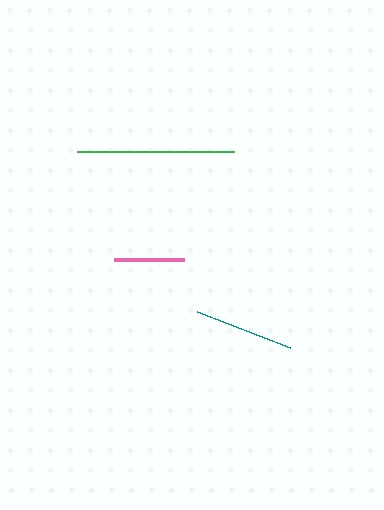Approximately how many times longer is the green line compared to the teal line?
The green line is approximately 1.6 times the length of the teal line.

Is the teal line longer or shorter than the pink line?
The teal line is longer than the pink line.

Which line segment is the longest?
The green line is the longest at approximately 157 pixels.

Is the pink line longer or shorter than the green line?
The green line is longer than the pink line.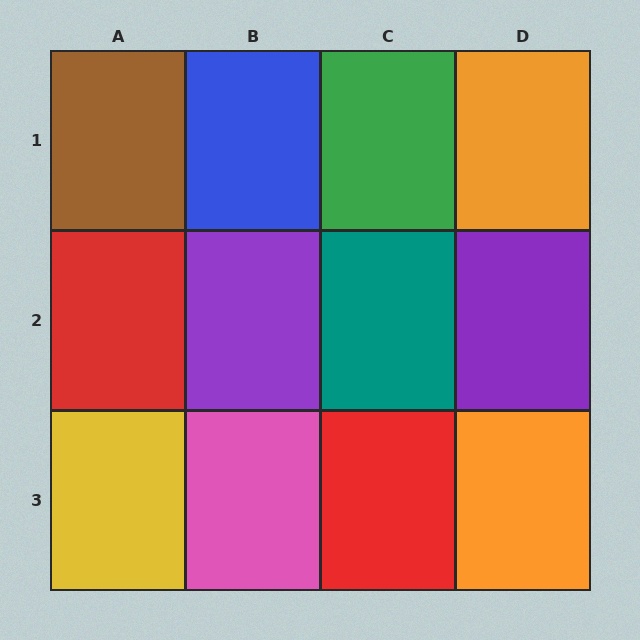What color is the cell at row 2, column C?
Teal.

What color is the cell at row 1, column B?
Blue.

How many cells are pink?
1 cell is pink.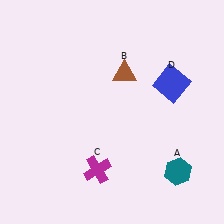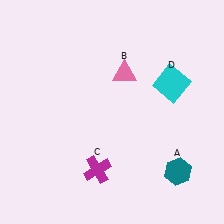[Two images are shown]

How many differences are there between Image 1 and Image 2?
There are 2 differences between the two images.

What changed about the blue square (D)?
In Image 1, D is blue. In Image 2, it changed to cyan.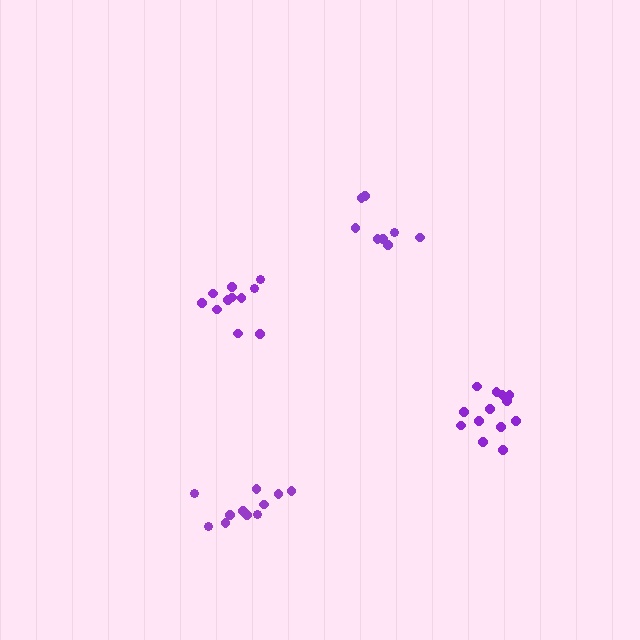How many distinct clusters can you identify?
There are 4 distinct clusters.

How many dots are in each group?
Group 1: 13 dots, Group 2: 11 dots, Group 3: 8 dots, Group 4: 11 dots (43 total).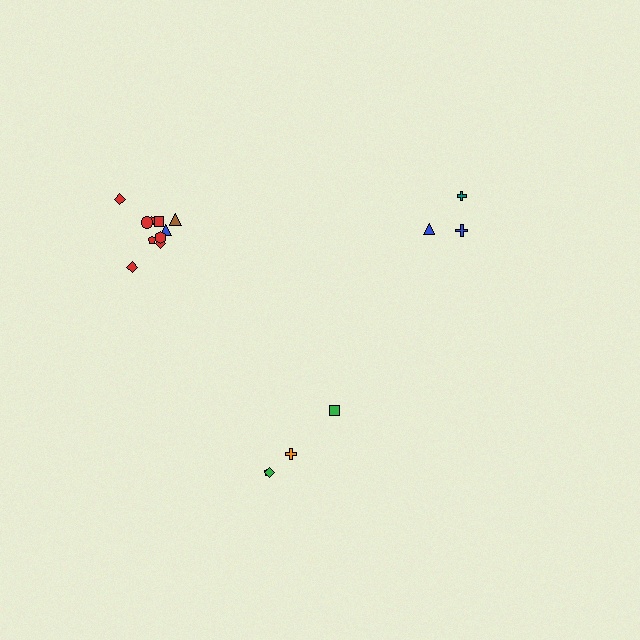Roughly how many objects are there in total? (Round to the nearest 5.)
Roughly 15 objects in total.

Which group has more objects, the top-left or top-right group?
The top-left group.